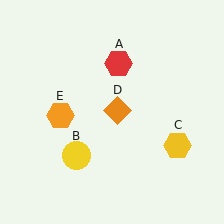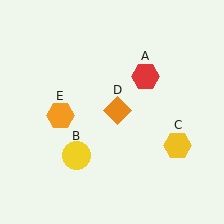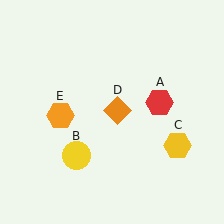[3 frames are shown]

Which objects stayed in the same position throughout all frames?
Yellow circle (object B) and yellow hexagon (object C) and orange diamond (object D) and orange hexagon (object E) remained stationary.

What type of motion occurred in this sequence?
The red hexagon (object A) rotated clockwise around the center of the scene.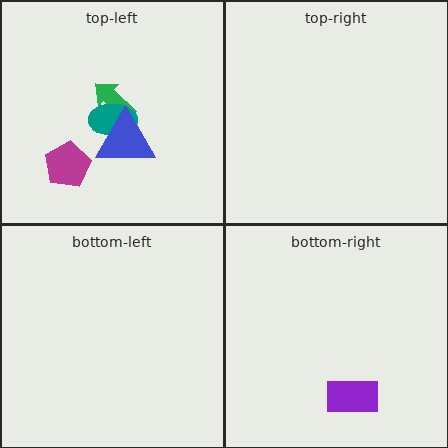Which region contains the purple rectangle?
The bottom-right region.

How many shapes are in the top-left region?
4.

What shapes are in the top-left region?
The green arrow, the magenta pentagon, the teal ellipse, the blue triangle.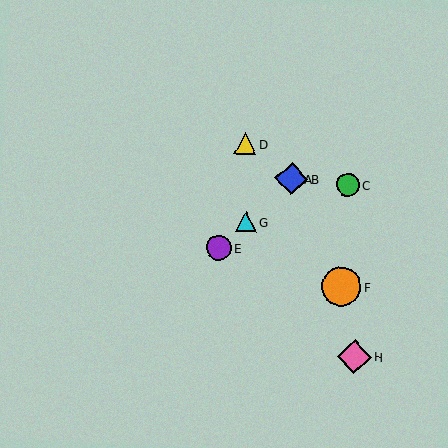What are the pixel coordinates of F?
Object F is at (341, 286).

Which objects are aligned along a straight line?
Objects A, B, E, G are aligned along a straight line.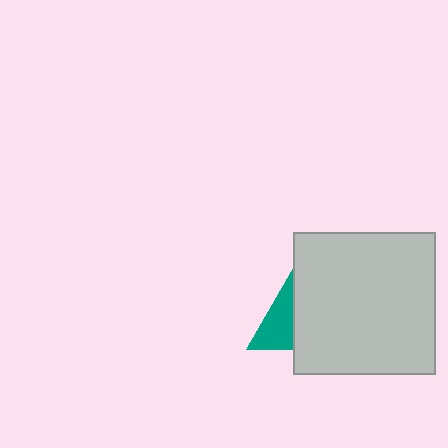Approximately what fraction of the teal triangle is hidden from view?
Roughly 65% of the teal triangle is hidden behind the light gray square.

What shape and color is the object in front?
The object in front is a light gray square.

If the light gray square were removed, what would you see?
You would see the complete teal triangle.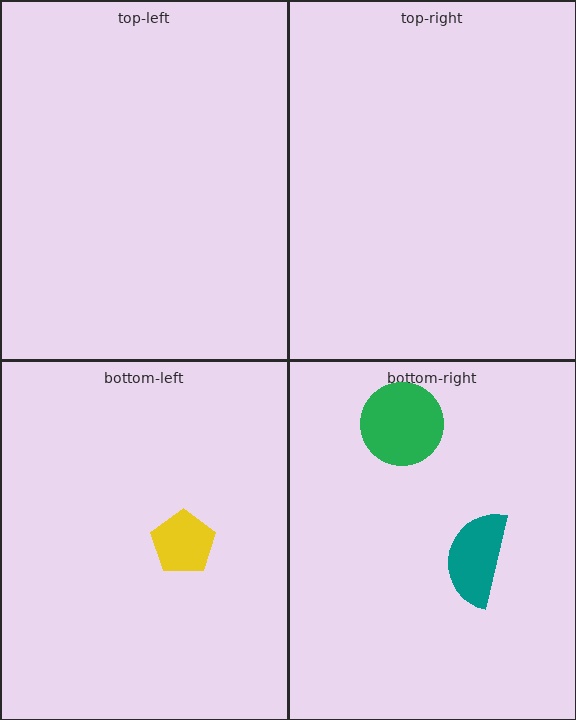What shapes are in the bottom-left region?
The yellow pentagon.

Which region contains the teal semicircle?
The bottom-right region.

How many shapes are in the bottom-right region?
2.